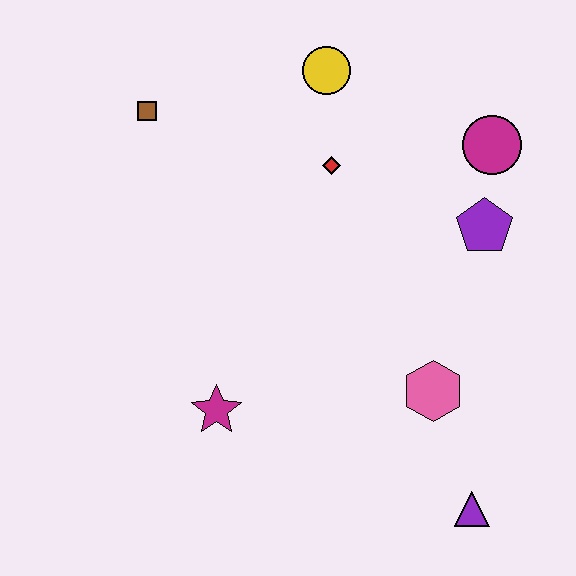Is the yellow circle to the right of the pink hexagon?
No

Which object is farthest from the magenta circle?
The magenta star is farthest from the magenta circle.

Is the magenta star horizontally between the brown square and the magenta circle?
Yes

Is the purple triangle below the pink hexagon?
Yes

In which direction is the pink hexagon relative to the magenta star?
The pink hexagon is to the right of the magenta star.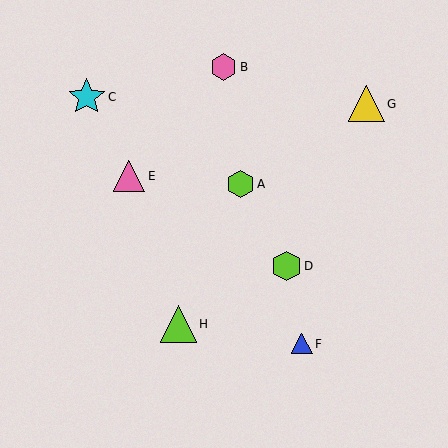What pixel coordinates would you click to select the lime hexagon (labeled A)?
Click at (240, 184) to select the lime hexagon A.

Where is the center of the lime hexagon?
The center of the lime hexagon is at (240, 184).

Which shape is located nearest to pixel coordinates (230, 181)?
The lime hexagon (labeled A) at (240, 184) is nearest to that location.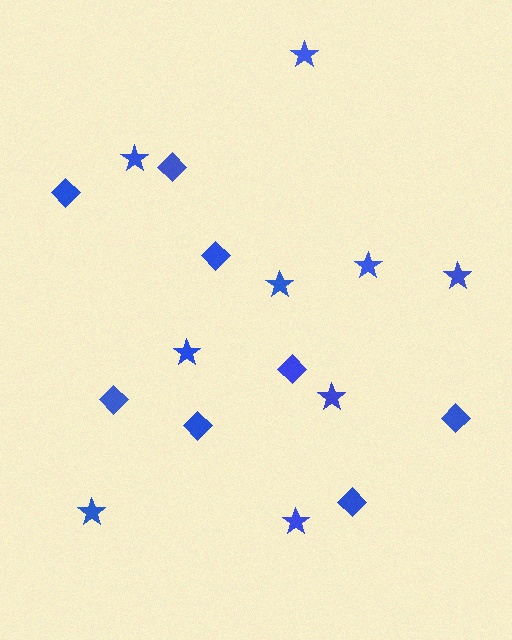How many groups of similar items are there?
There are 2 groups: one group of diamonds (8) and one group of stars (9).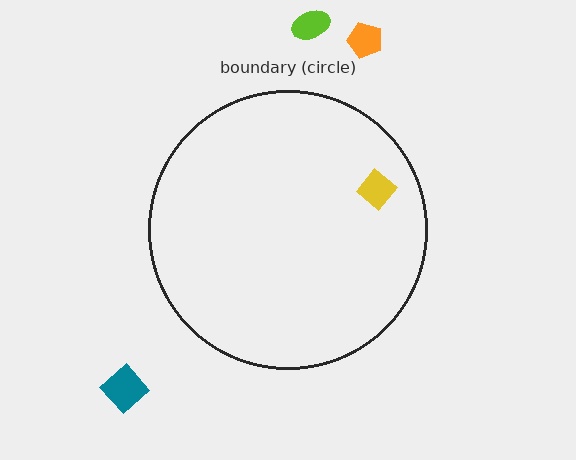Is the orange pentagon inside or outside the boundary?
Outside.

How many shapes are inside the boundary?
1 inside, 3 outside.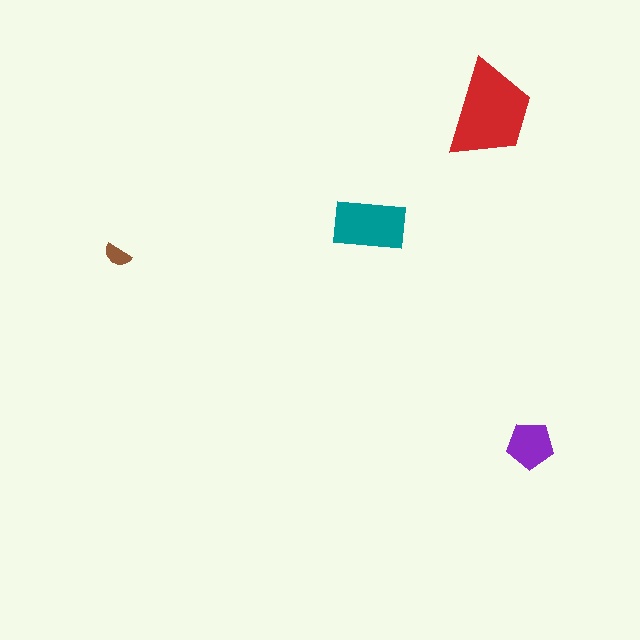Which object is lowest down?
The purple pentagon is bottommost.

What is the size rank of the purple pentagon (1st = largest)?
3rd.